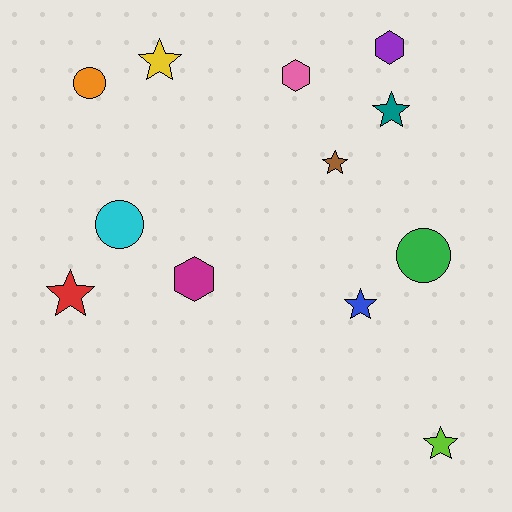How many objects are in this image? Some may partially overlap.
There are 12 objects.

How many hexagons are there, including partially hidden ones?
There are 3 hexagons.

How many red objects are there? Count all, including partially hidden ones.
There is 1 red object.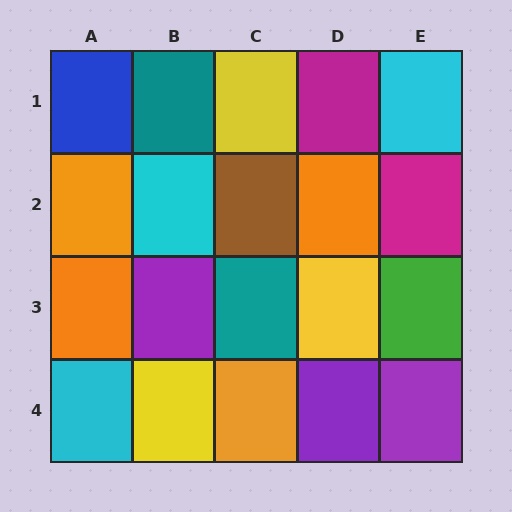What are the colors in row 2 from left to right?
Orange, cyan, brown, orange, magenta.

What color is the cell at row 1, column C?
Yellow.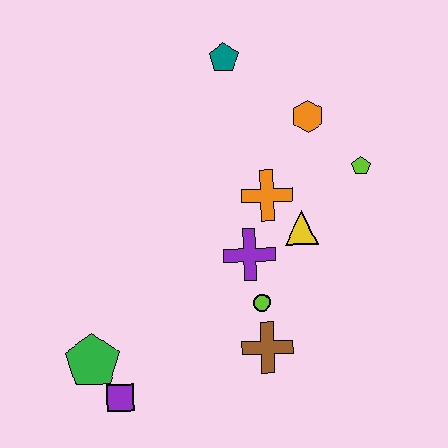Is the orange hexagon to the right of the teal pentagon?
Yes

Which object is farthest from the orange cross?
The purple square is farthest from the orange cross.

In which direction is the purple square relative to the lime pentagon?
The purple square is to the left of the lime pentagon.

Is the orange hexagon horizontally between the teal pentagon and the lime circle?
No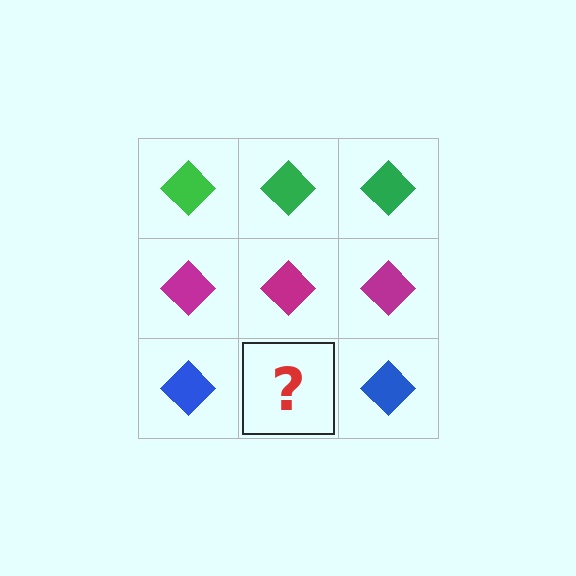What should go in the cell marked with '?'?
The missing cell should contain a blue diamond.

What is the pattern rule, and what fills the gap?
The rule is that each row has a consistent color. The gap should be filled with a blue diamond.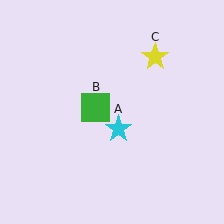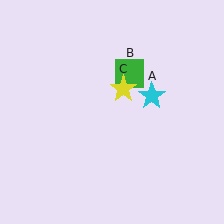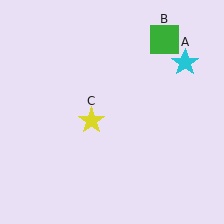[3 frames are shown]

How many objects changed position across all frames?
3 objects changed position: cyan star (object A), green square (object B), yellow star (object C).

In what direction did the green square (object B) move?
The green square (object B) moved up and to the right.